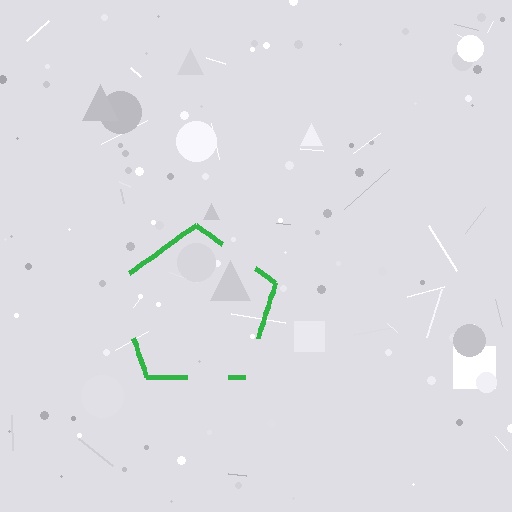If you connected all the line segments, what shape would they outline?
They would outline a pentagon.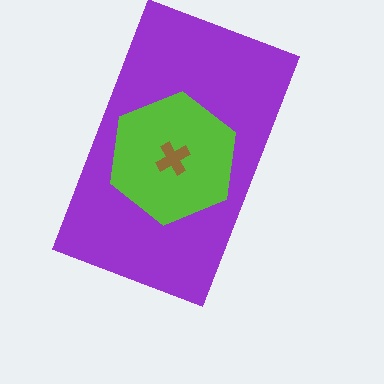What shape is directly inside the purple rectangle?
The lime hexagon.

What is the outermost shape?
The purple rectangle.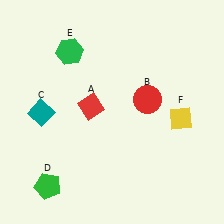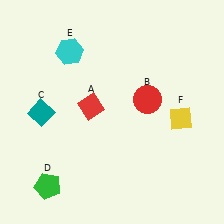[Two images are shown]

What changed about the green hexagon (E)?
In Image 1, E is green. In Image 2, it changed to cyan.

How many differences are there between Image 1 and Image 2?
There is 1 difference between the two images.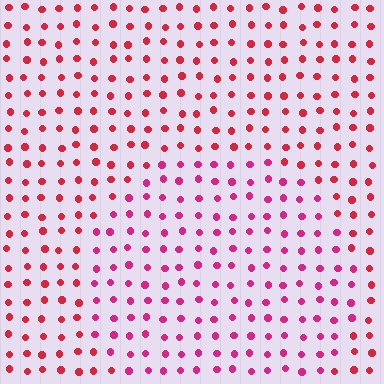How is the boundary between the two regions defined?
The boundary is defined purely by a slight shift in hue (about 24 degrees). Spacing, size, and orientation are identical on both sides.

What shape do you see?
I see a circle.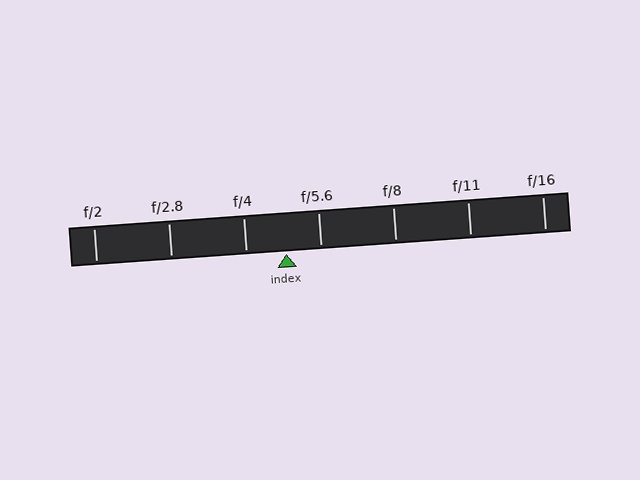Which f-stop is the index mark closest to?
The index mark is closest to f/5.6.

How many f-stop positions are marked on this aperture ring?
There are 7 f-stop positions marked.